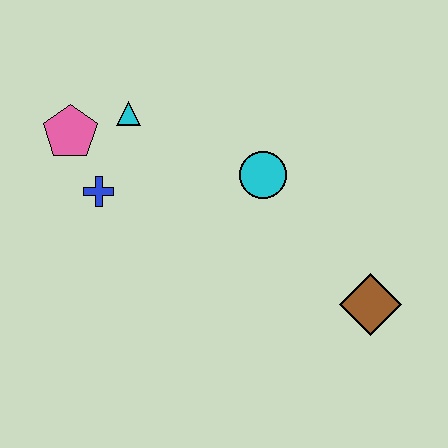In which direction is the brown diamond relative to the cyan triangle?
The brown diamond is to the right of the cyan triangle.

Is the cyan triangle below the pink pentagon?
No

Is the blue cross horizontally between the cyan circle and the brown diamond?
No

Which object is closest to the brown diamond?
The cyan circle is closest to the brown diamond.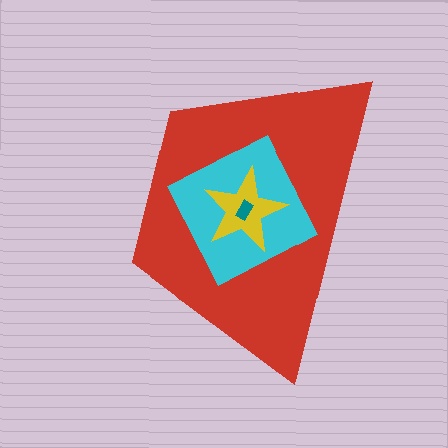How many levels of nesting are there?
4.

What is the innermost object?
The teal rectangle.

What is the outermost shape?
The red trapezoid.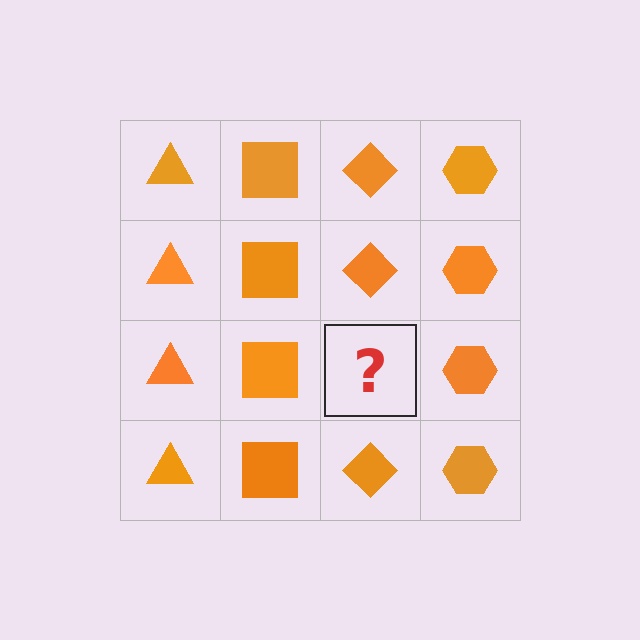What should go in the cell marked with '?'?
The missing cell should contain an orange diamond.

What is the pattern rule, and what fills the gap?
The rule is that each column has a consistent shape. The gap should be filled with an orange diamond.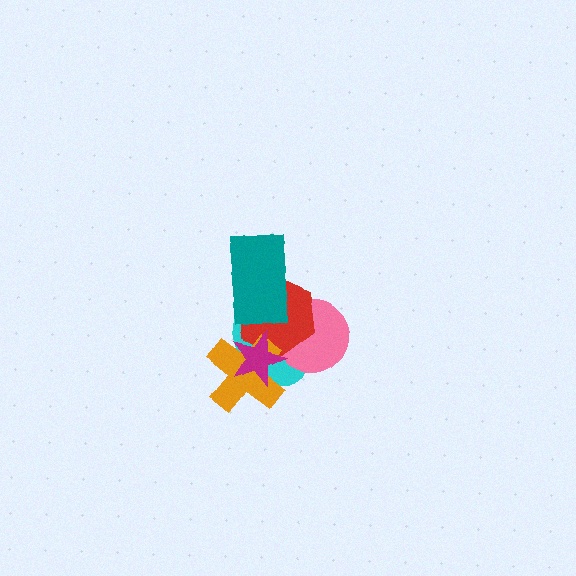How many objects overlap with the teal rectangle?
2 objects overlap with the teal rectangle.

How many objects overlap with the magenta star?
4 objects overlap with the magenta star.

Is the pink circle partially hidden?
Yes, it is partially covered by another shape.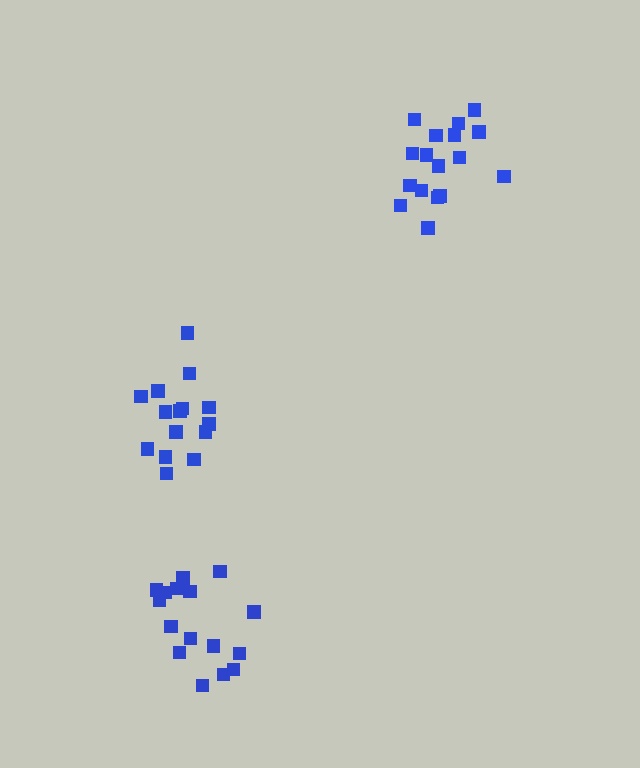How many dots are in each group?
Group 1: 15 dots, Group 2: 16 dots, Group 3: 17 dots (48 total).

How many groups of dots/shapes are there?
There are 3 groups.